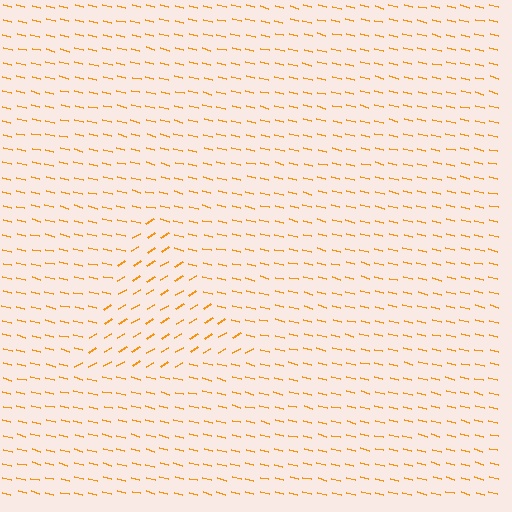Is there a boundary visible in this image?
Yes, there is a texture boundary formed by a change in line orientation.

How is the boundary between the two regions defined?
The boundary is defined purely by a change in line orientation (approximately 45 degrees difference). All lines are the same color and thickness.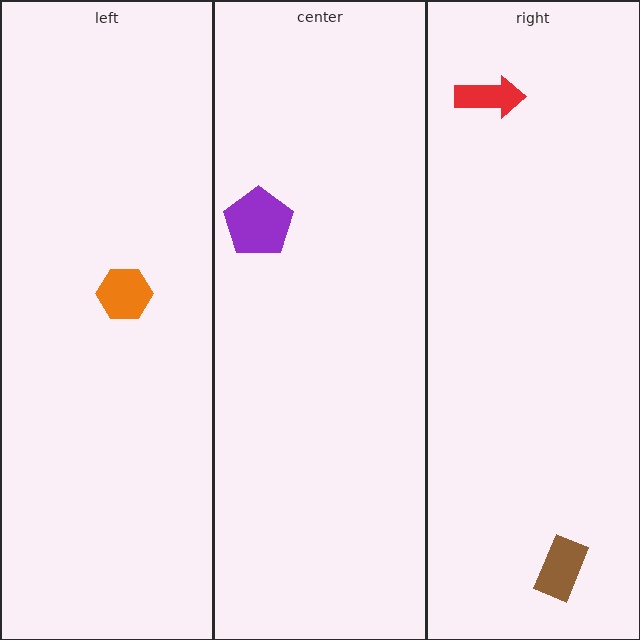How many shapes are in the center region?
1.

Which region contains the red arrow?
The right region.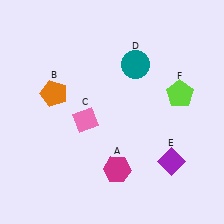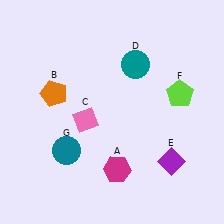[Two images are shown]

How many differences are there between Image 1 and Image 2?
There is 1 difference between the two images.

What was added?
A teal circle (G) was added in Image 2.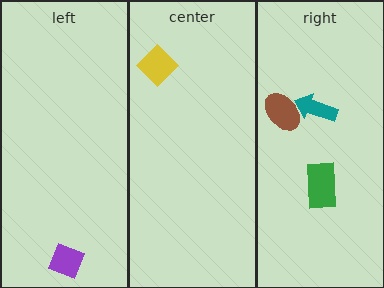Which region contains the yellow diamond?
The center region.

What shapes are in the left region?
The purple diamond.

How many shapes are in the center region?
1.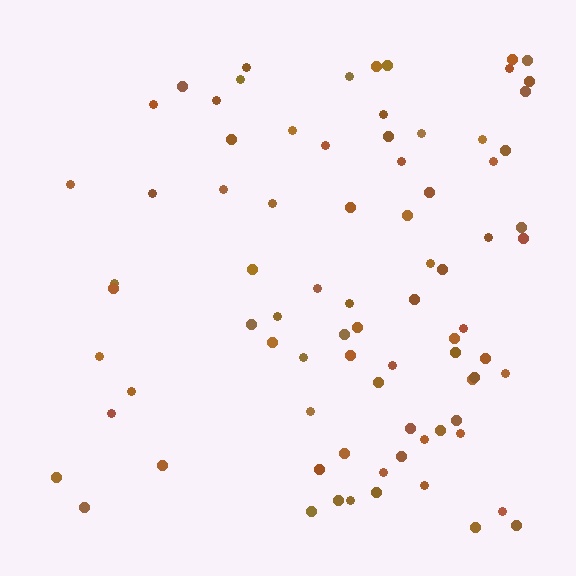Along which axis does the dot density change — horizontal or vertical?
Horizontal.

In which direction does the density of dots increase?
From left to right, with the right side densest.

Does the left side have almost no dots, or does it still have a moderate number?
Still a moderate number, just noticeably fewer than the right.